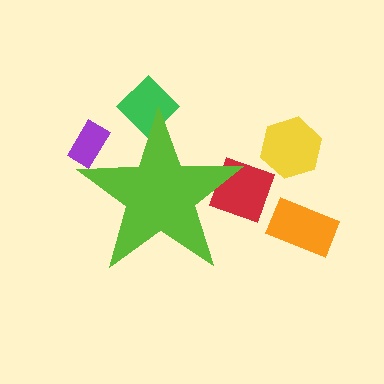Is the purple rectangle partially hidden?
Yes, the purple rectangle is partially hidden behind the lime star.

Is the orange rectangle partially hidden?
No, the orange rectangle is fully visible.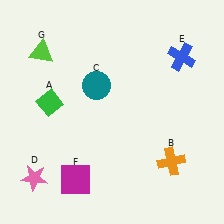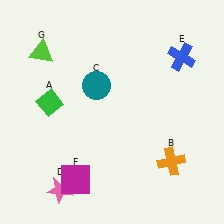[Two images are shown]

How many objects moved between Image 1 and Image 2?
1 object moved between the two images.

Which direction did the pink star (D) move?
The pink star (D) moved right.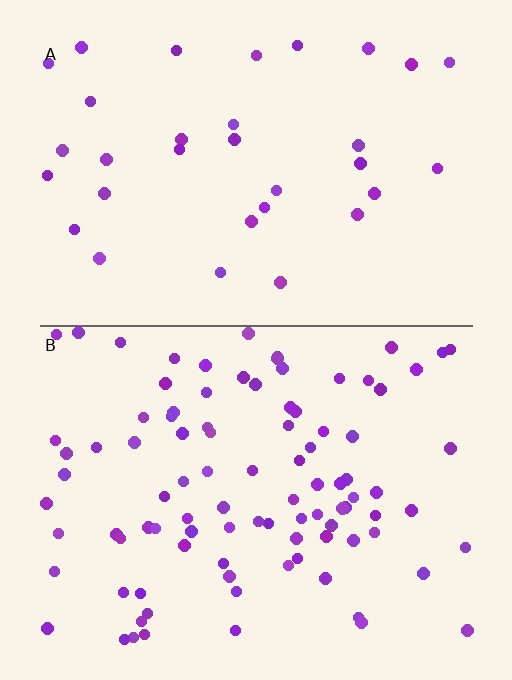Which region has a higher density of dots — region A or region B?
B (the bottom).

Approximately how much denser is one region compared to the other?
Approximately 3.0× — region B over region A.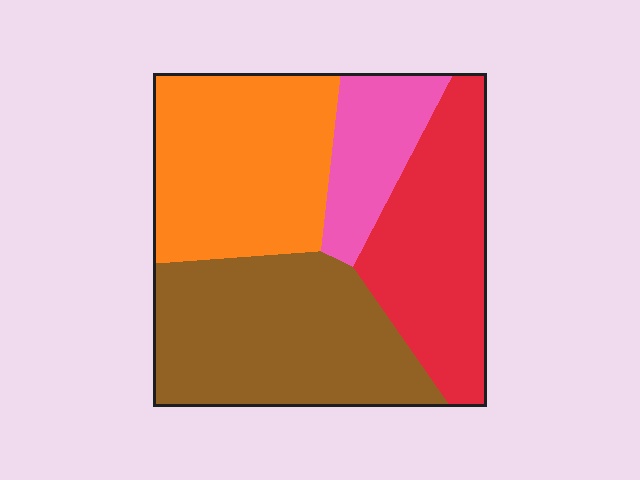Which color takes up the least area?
Pink, at roughly 15%.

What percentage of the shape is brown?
Brown covers 33% of the shape.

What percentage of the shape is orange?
Orange takes up about one third (1/3) of the shape.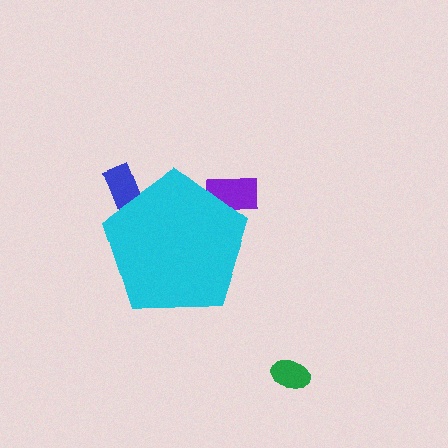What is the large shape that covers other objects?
A cyan pentagon.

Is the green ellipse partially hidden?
No, the green ellipse is fully visible.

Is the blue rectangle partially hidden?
Yes, the blue rectangle is partially hidden behind the cyan pentagon.